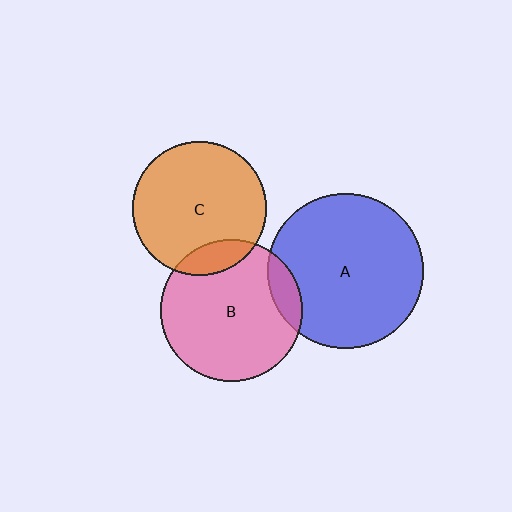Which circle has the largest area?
Circle A (blue).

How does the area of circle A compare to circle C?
Approximately 1.3 times.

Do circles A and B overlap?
Yes.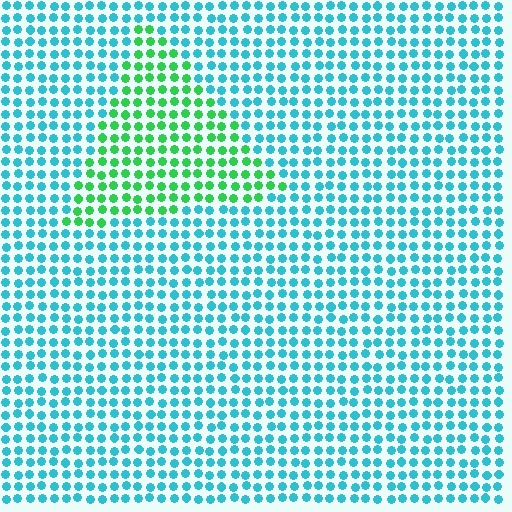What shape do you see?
I see a triangle.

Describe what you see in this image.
The image is filled with small cyan elements in a uniform arrangement. A triangle-shaped region is visible where the elements are tinted to a slightly different hue, forming a subtle color boundary.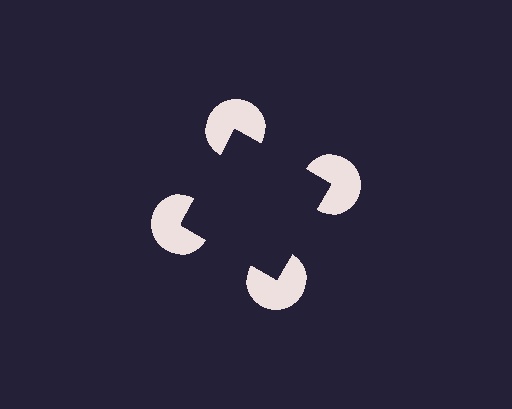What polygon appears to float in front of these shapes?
An illusory square — its edges are inferred from the aligned wedge cuts in the pac-man discs, not physically drawn.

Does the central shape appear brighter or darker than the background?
It typically appears slightly darker than the background, even though no actual brightness change is drawn.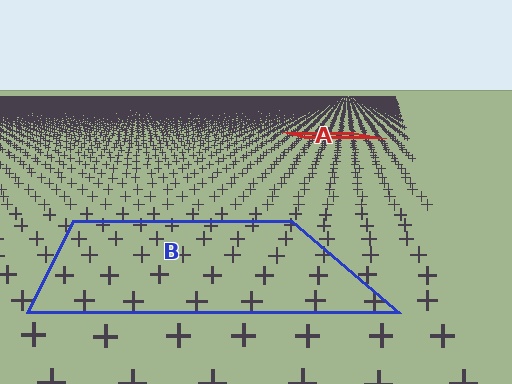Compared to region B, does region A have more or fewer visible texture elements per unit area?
Region A has more texture elements per unit area — they are packed more densely because it is farther away.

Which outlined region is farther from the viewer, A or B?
Region A is farther from the viewer — the texture elements inside it appear smaller and more densely packed.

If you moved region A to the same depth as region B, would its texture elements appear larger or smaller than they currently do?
They would appear larger. At a closer depth, the same texture elements are projected at a bigger on-screen size.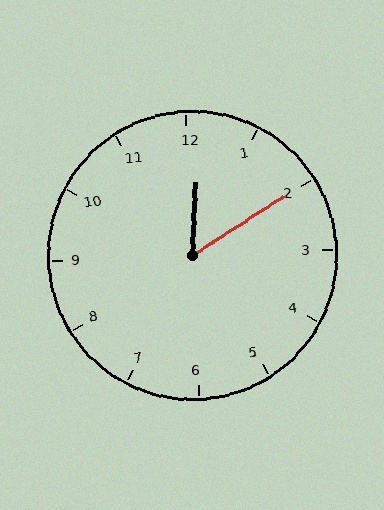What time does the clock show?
12:10.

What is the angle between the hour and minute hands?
Approximately 55 degrees.